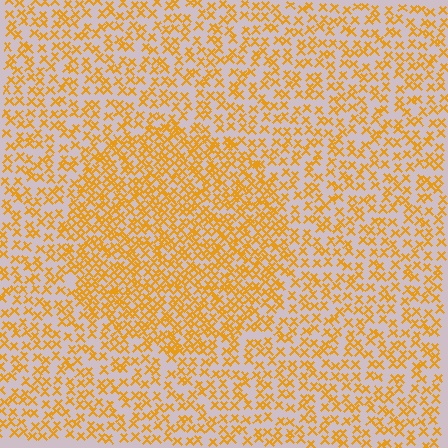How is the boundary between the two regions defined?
The boundary is defined by a change in element density (approximately 1.7x ratio). All elements are the same color, size, and shape.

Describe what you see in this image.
The image contains small orange elements arranged at two different densities. A circle-shaped region is visible where the elements are more densely packed than the surrounding area.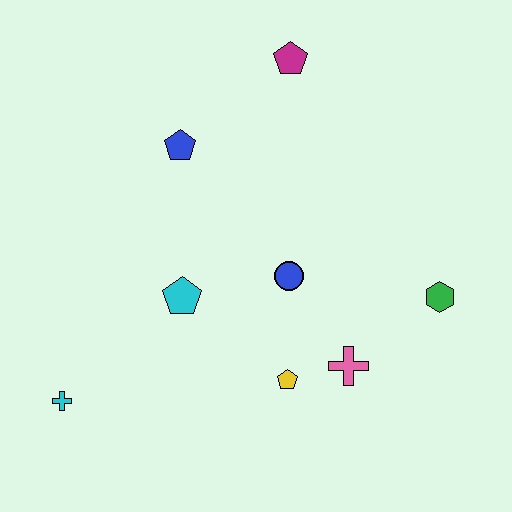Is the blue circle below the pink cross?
No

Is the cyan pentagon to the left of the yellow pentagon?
Yes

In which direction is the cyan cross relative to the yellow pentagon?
The cyan cross is to the left of the yellow pentagon.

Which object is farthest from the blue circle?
The cyan cross is farthest from the blue circle.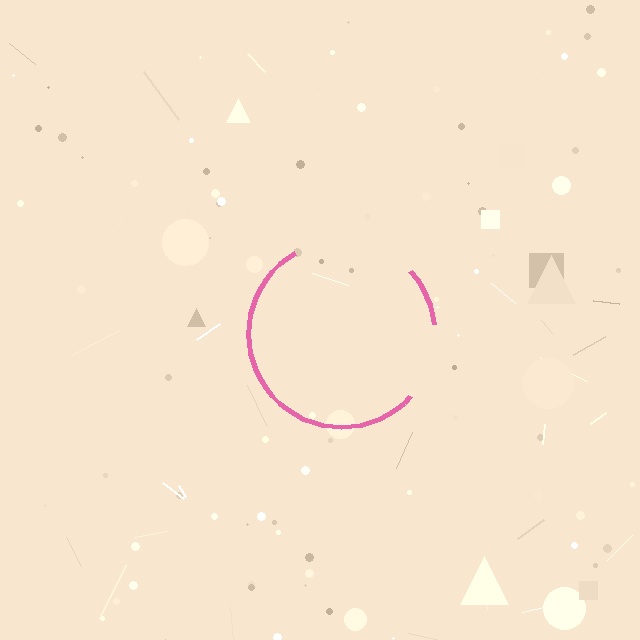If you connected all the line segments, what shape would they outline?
They would outline a circle.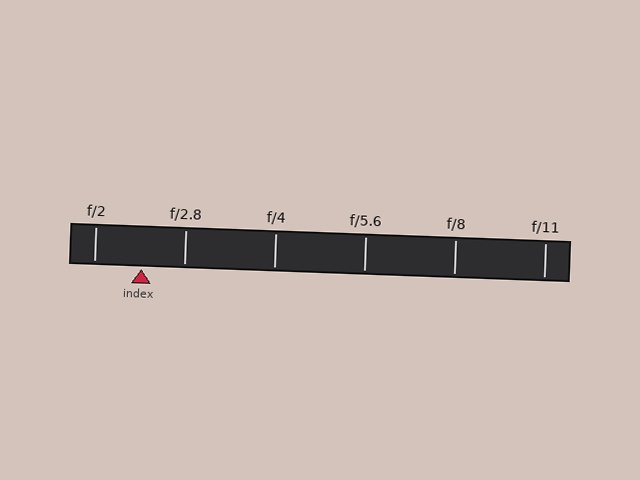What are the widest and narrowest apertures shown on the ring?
The widest aperture shown is f/2 and the narrowest is f/11.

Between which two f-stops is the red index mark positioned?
The index mark is between f/2 and f/2.8.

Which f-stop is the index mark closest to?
The index mark is closest to f/2.8.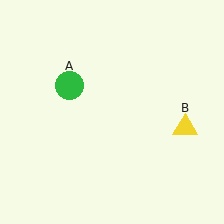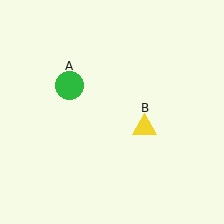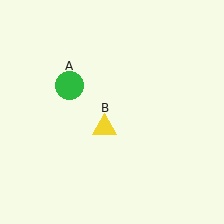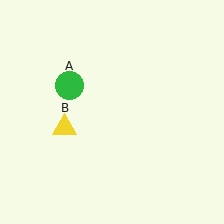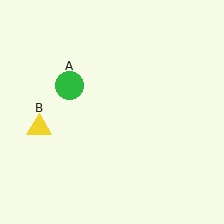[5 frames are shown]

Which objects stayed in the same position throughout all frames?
Green circle (object A) remained stationary.